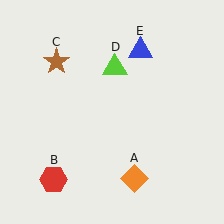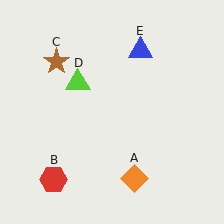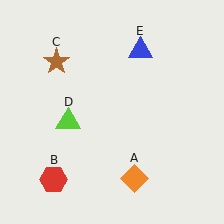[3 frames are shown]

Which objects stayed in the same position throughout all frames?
Orange diamond (object A) and red hexagon (object B) and brown star (object C) and blue triangle (object E) remained stationary.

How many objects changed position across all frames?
1 object changed position: lime triangle (object D).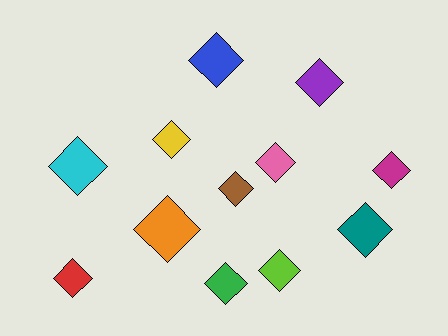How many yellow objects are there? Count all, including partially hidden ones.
There is 1 yellow object.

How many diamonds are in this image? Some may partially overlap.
There are 12 diamonds.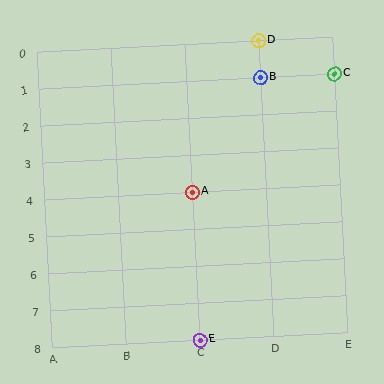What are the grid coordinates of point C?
Point C is at grid coordinates (E, 1).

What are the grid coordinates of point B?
Point B is at grid coordinates (D, 1).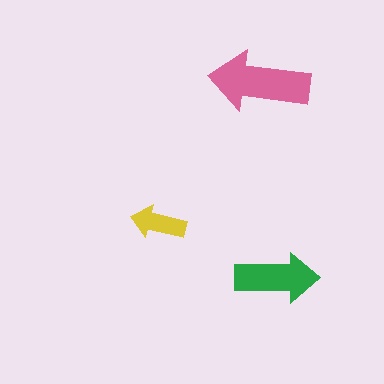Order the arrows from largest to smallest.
the pink one, the green one, the yellow one.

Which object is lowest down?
The green arrow is bottommost.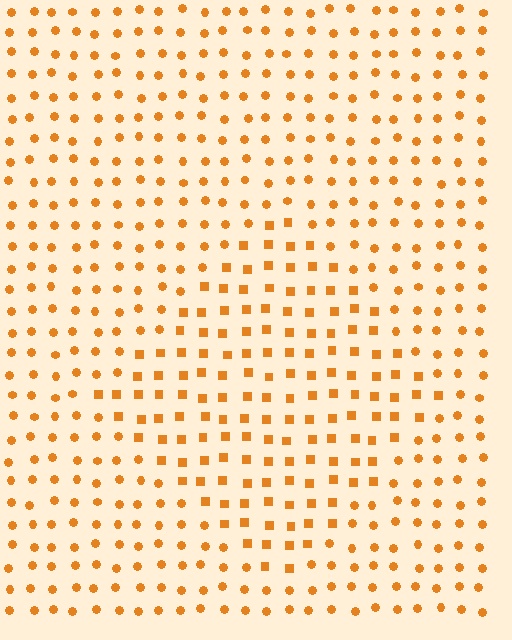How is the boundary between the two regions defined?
The boundary is defined by a change in element shape: squares inside vs. circles outside. All elements share the same color and spacing.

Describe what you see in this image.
The image is filled with small orange elements arranged in a uniform grid. A diamond-shaped region contains squares, while the surrounding area contains circles. The boundary is defined purely by the change in element shape.